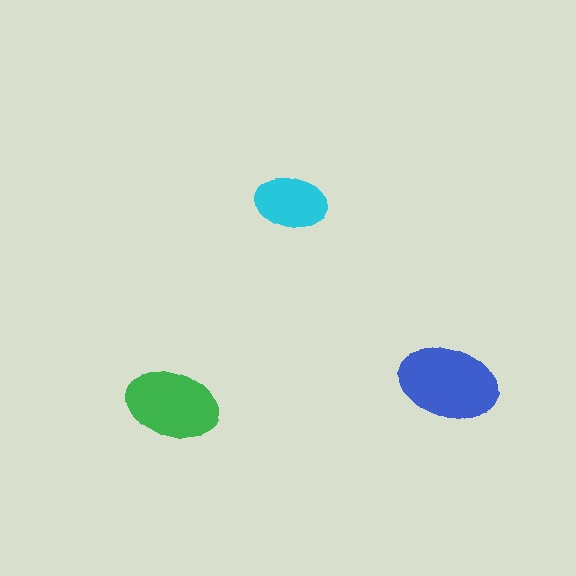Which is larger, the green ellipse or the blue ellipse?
The blue one.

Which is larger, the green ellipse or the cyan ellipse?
The green one.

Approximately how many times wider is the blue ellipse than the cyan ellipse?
About 1.5 times wider.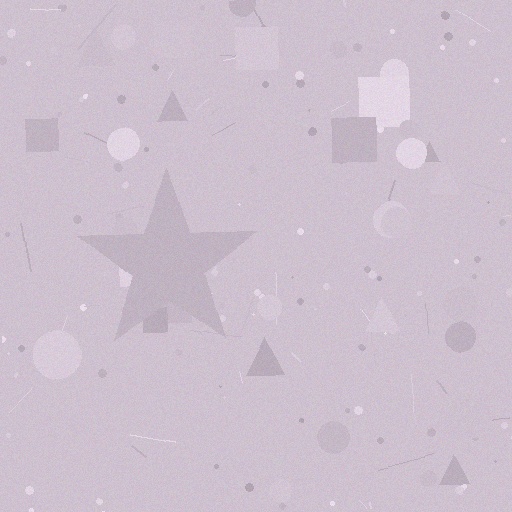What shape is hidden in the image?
A star is hidden in the image.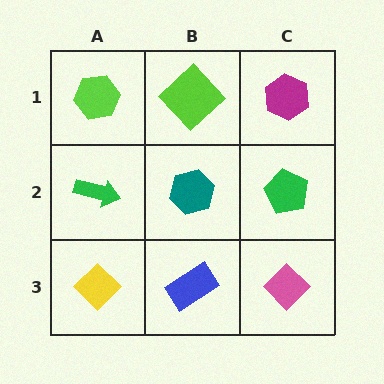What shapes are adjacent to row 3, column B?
A teal hexagon (row 2, column B), a yellow diamond (row 3, column A), a pink diamond (row 3, column C).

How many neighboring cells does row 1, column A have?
2.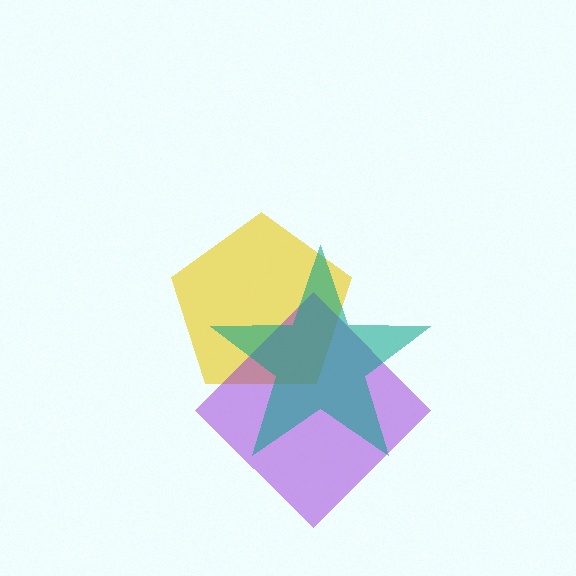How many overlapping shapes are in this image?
There are 3 overlapping shapes in the image.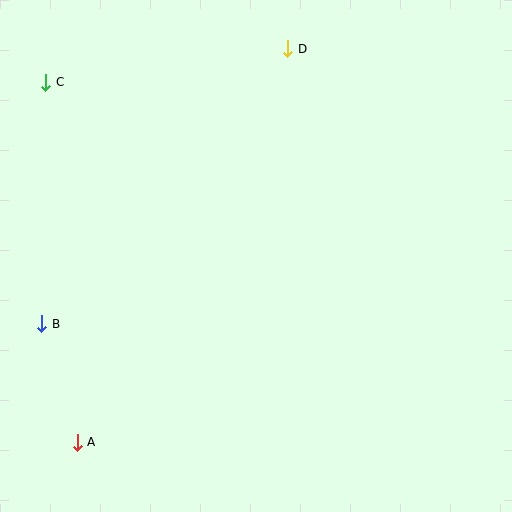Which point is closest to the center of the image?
Point D at (288, 49) is closest to the center.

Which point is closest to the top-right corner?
Point D is closest to the top-right corner.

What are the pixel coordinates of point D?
Point D is at (288, 49).